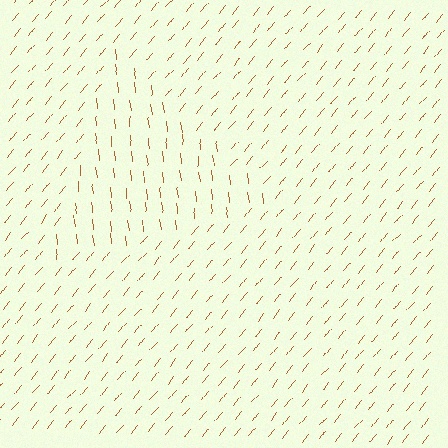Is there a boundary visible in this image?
Yes, there is a texture boundary formed by a change in line orientation.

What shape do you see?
I see a triangle.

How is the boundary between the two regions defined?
The boundary is defined purely by a change in line orientation (approximately 45 degrees difference). All lines are the same color and thickness.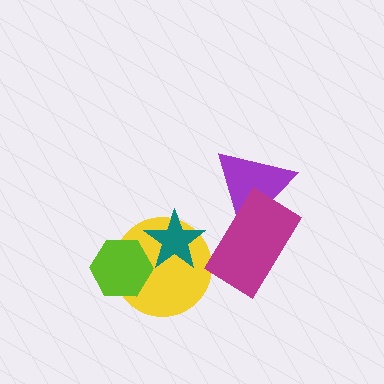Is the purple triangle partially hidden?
Yes, it is partially covered by another shape.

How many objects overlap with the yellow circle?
2 objects overlap with the yellow circle.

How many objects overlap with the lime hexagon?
1 object overlaps with the lime hexagon.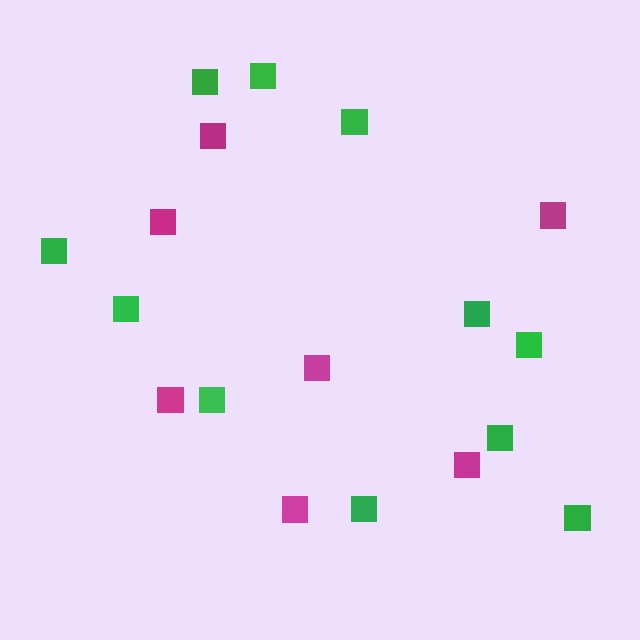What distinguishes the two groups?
There are 2 groups: one group of green squares (11) and one group of magenta squares (7).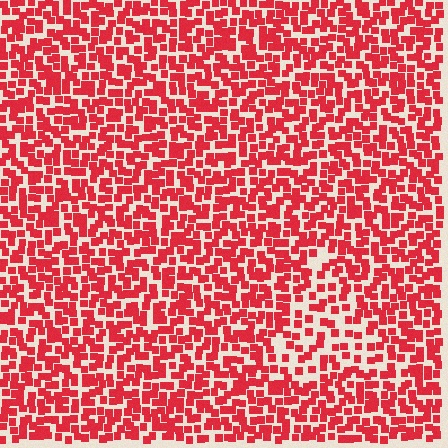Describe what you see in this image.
The image contains small red elements arranged at two different densities. A triangle-shaped region is visible where the elements are less densely packed than the surrounding area.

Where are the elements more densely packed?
The elements are more densely packed outside the triangle boundary.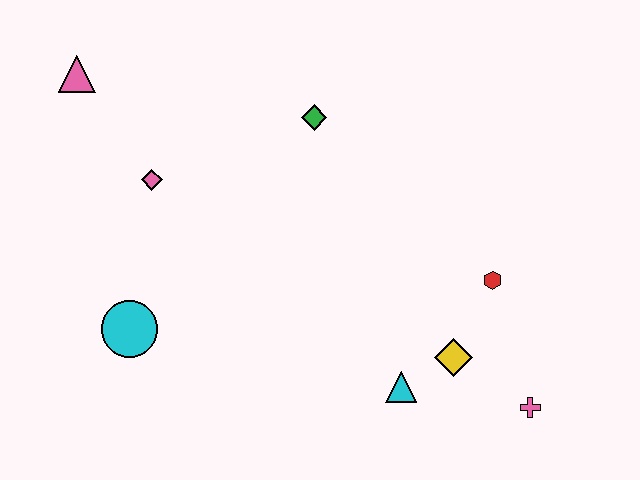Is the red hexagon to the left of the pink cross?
Yes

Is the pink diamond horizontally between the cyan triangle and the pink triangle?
Yes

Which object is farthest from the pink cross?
The pink triangle is farthest from the pink cross.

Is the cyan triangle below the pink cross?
No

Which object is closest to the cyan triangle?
The yellow diamond is closest to the cyan triangle.